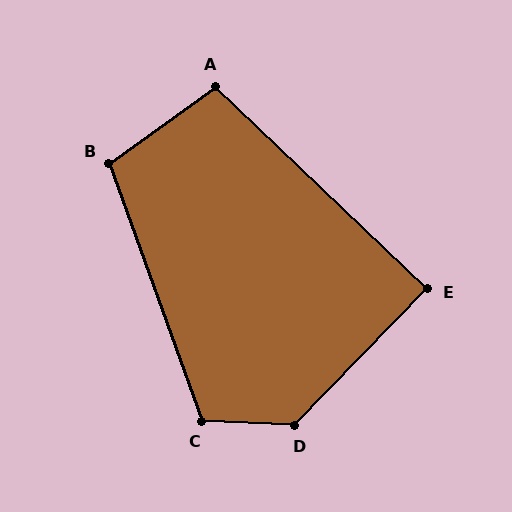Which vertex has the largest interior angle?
D, at approximately 131 degrees.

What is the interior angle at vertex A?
Approximately 101 degrees (obtuse).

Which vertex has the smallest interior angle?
E, at approximately 90 degrees.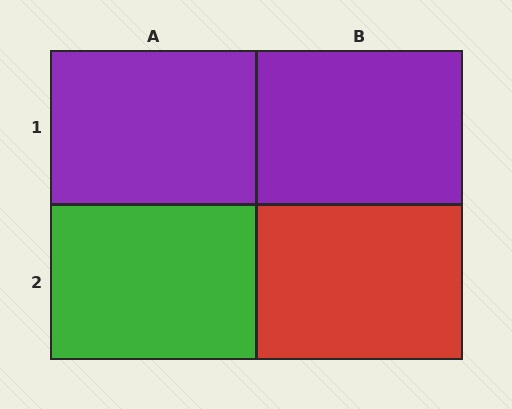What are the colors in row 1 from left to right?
Purple, purple.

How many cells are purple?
2 cells are purple.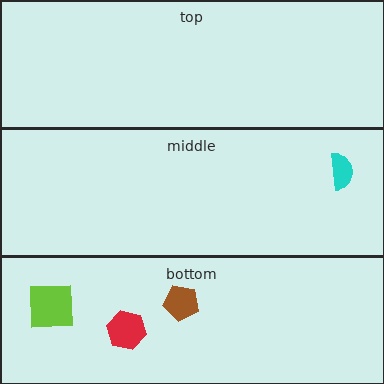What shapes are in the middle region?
The cyan semicircle.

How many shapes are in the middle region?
1.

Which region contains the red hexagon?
The bottom region.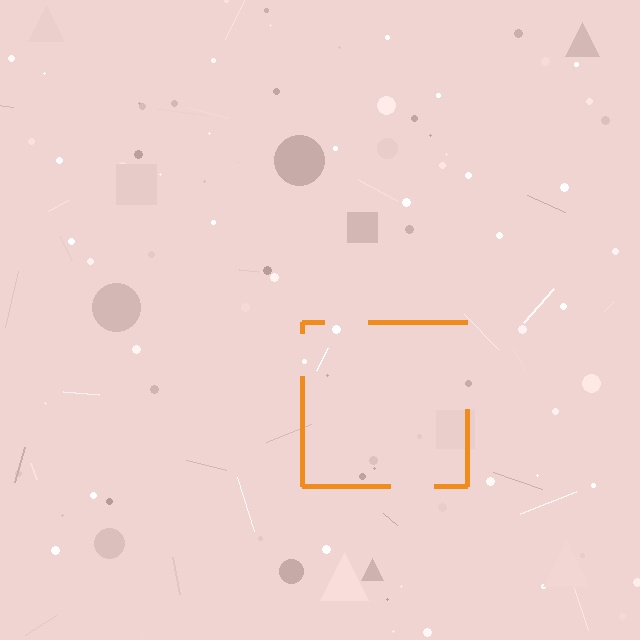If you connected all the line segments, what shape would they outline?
They would outline a square.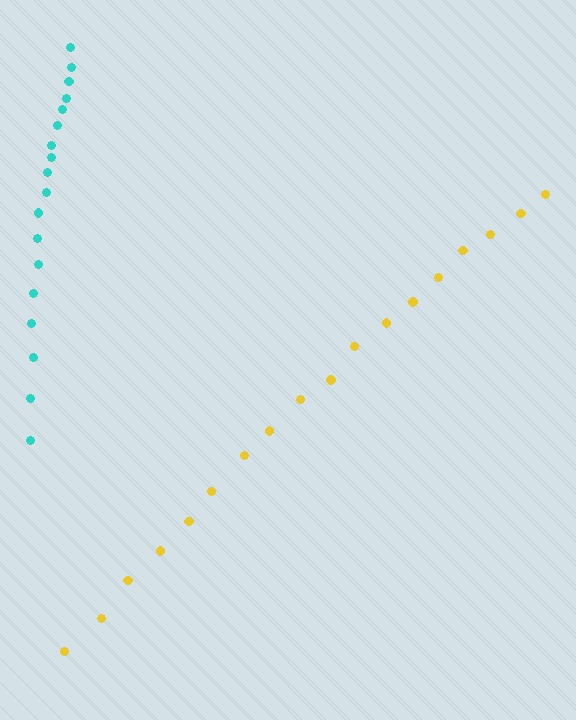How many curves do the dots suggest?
There are 2 distinct paths.